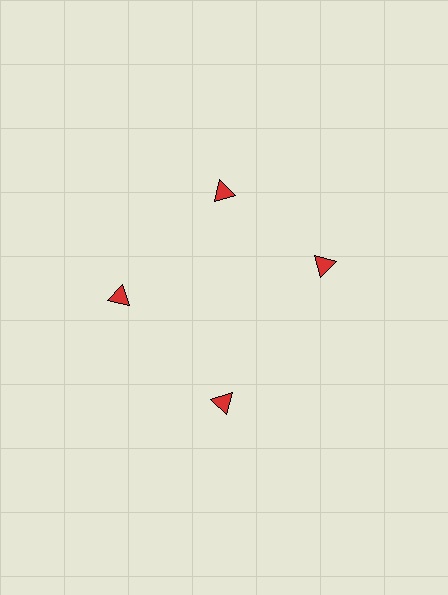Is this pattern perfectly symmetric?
No. The 4 red triangles are arranged in a ring, but one element near the 3 o'clock position is rotated out of alignment along the ring, breaking the 4-fold rotational symmetry.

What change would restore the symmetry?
The symmetry would be restored by rotating it back into even spacing with its neighbors so that all 4 triangles sit at equal angles and equal distance from the center.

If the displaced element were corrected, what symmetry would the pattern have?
It would have 4-fold rotational symmetry — the pattern would map onto itself every 90 degrees.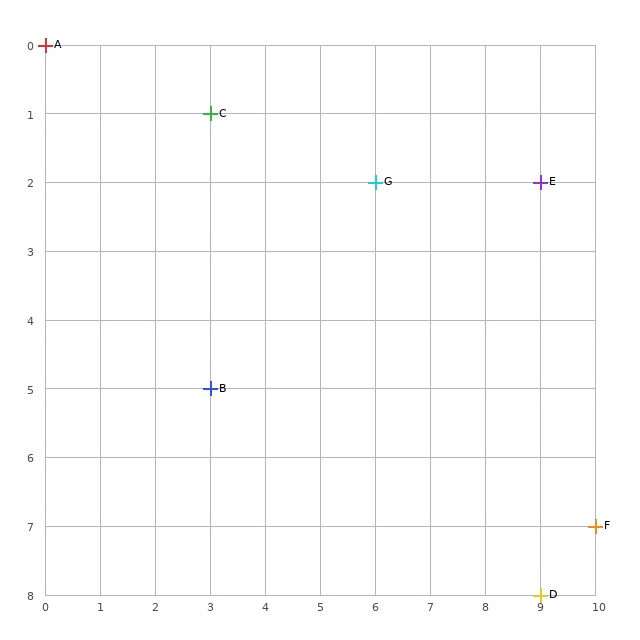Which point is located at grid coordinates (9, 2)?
Point E is at (9, 2).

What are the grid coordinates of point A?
Point A is at grid coordinates (0, 0).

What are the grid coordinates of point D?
Point D is at grid coordinates (9, 8).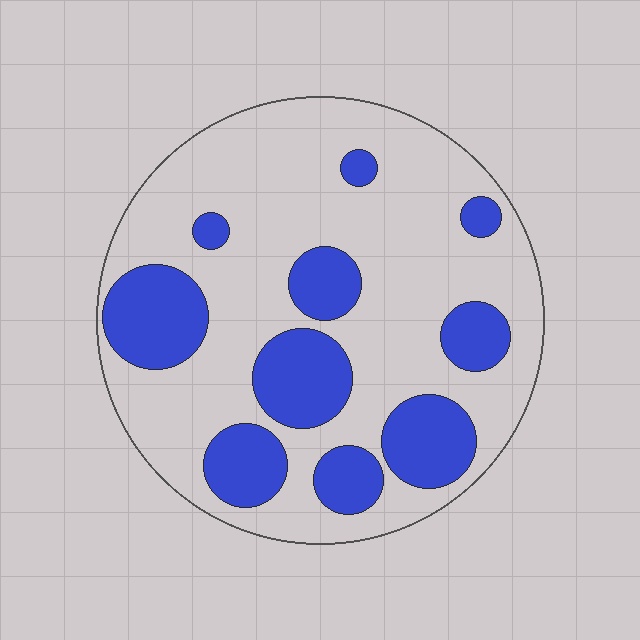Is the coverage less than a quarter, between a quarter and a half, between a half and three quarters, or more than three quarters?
Between a quarter and a half.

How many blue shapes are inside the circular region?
10.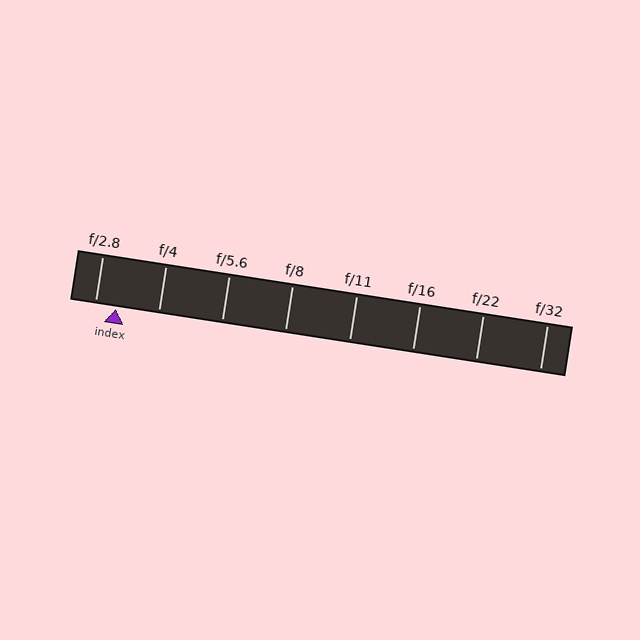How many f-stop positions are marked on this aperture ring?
There are 8 f-stop positions marked.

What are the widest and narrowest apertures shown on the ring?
The widest aperture shown is f/2.8 and the narrowest is f/32.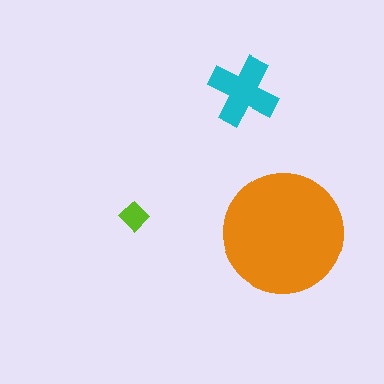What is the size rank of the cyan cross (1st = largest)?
2nd.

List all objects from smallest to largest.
The lime diamond, the cyan cross, the orange circle.